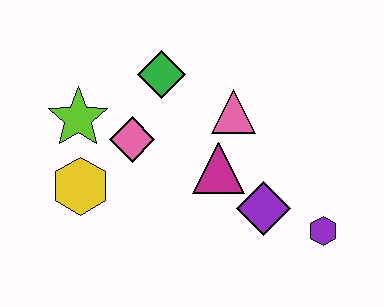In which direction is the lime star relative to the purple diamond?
The lime star is to the left of the purple diamond.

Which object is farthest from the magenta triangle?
The lime star is farthest from the magenta triangle.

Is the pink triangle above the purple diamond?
Yes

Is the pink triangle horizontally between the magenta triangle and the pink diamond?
No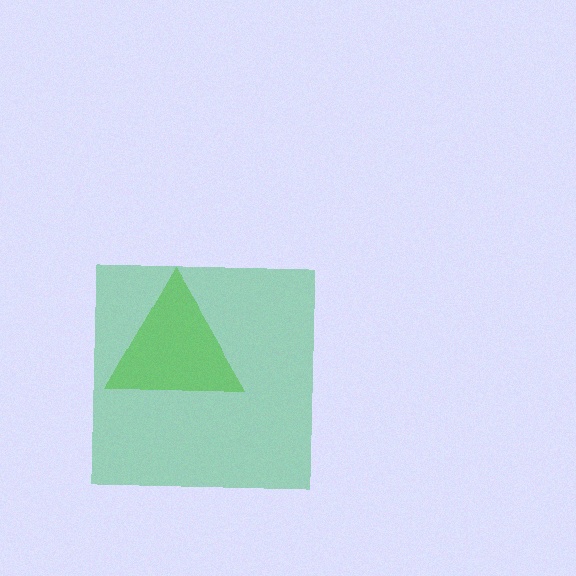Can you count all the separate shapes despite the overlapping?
Yes, there are 2 separate shapes.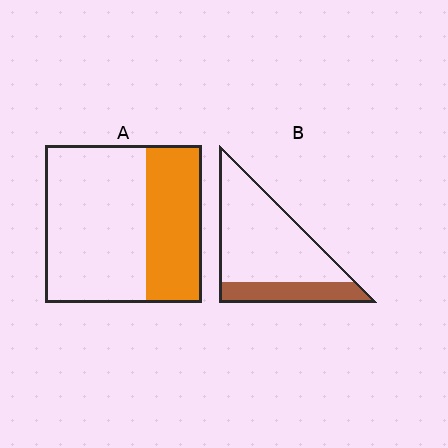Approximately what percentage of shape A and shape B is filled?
A is approximately 35% and B is approximately 25%.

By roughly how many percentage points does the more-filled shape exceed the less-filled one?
By roughly 10 percentage points (A over B).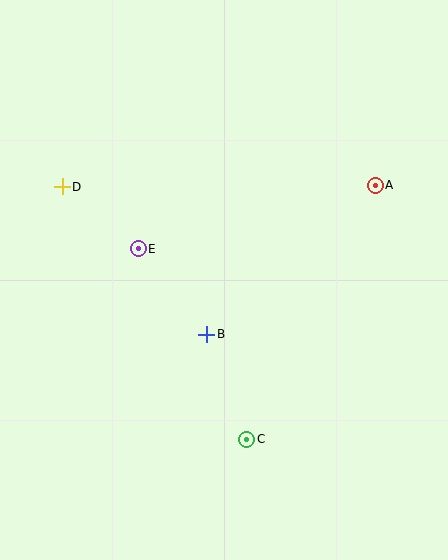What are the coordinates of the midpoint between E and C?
The midpoint between E and C is at (192, 344).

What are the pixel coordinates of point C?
Point C is at (247, 439).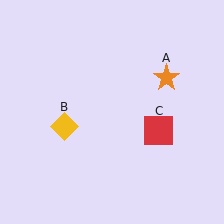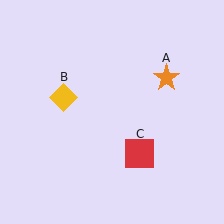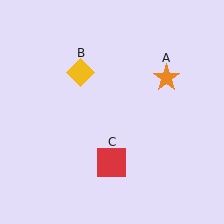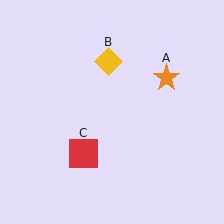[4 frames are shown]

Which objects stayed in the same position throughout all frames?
Orange star (object A) remained stationary.